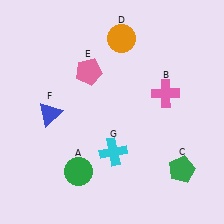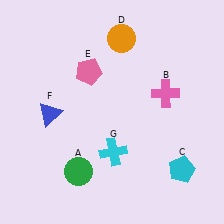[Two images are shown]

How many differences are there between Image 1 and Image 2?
There is 1 difference between the two images.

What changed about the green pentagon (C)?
In Image 1, C is green. In Image 2, it changed to cyan.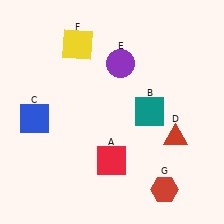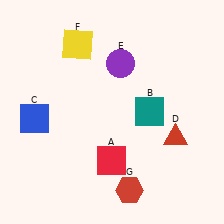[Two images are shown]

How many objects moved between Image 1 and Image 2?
1 object moved between the two images.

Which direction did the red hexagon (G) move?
The red hexagon (G) moved left.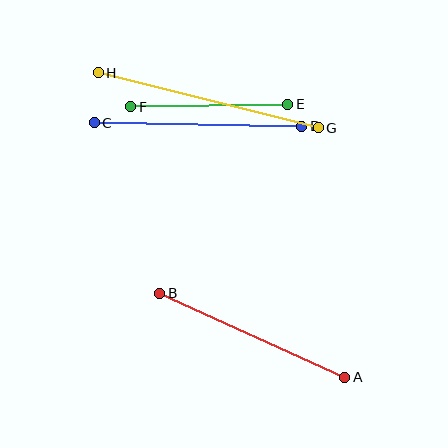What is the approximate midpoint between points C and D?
The midpoint is at approximately (198, 125) pixels.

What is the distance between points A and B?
The distance is approximately 203 pixels.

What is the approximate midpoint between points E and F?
The midpoint is at approximately (209, 106) pixels.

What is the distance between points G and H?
The distance is approximately 226 pixels.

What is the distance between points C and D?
The distance is approximately 208 pixels.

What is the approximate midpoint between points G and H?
The midpoint is at approximately (208, 100) pixels.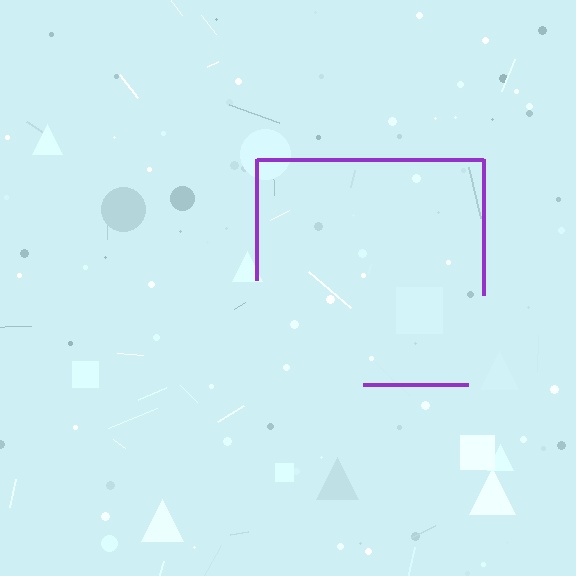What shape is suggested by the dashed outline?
The dashed outline suggests a square.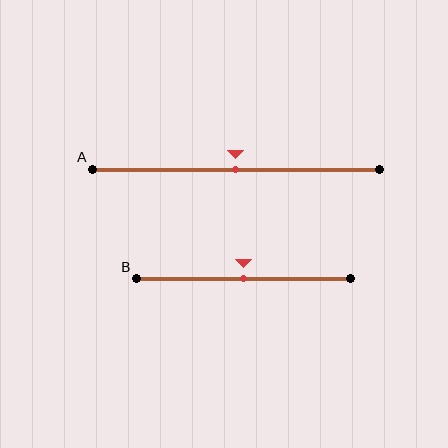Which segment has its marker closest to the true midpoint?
Segment A has its marker closest to the true midpoint.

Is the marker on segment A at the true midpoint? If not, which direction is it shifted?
Yes, the marker on segment A is at the true midpoint.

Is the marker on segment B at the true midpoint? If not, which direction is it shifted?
Yes, the marker on segment B is at the true midpoint.